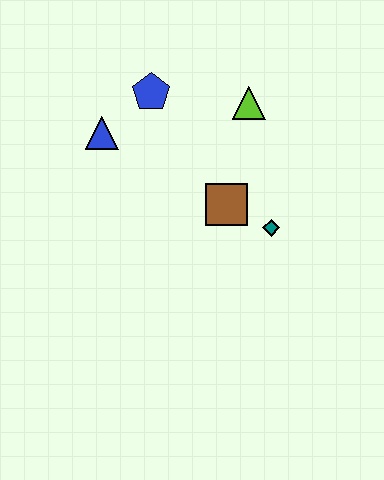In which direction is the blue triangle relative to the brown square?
The blue triangle is to the left of the brown square.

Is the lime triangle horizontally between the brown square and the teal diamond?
Yes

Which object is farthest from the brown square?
The blue triangle is farthest from the brown square.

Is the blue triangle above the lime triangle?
No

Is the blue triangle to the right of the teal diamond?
No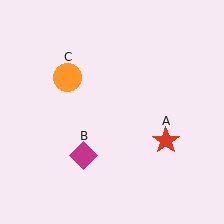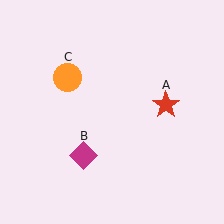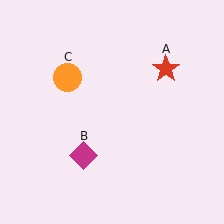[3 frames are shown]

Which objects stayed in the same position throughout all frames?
Magenta diamond (object B) and orange circle (object C) remained stationary.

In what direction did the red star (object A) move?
The red star (object A) moved up.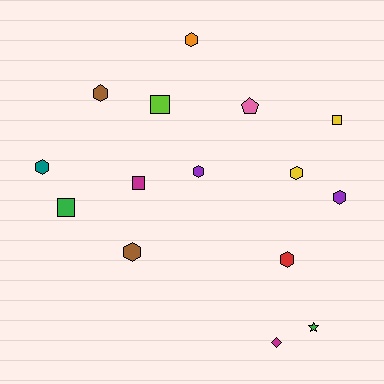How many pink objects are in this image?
There is 1 pink object.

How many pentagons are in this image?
There is 1 pentagon.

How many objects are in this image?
There are 15 objects.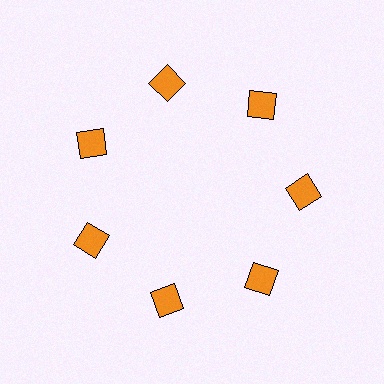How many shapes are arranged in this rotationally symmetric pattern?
There are 7 shapes, arranged in 7 groups of 1.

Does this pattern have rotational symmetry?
Yes, this pattern has 7-fold rotational symmetry. It looks the same after rotating 51 degrees around the center.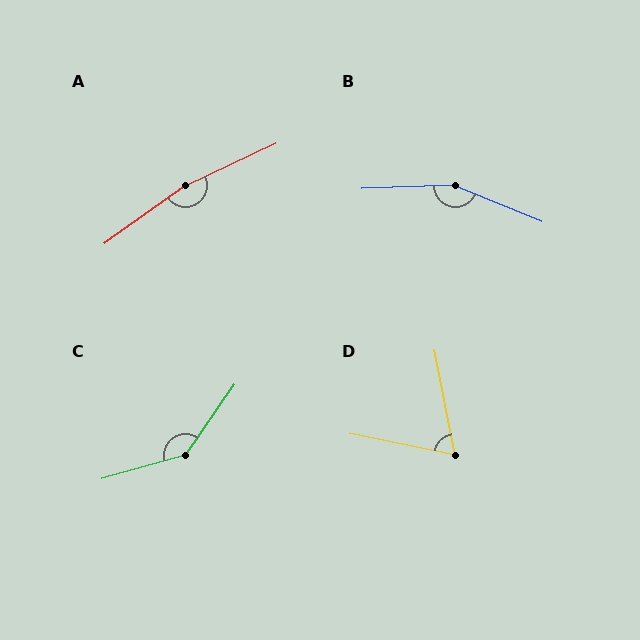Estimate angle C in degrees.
Approximately 140 degrees.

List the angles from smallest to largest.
D (67°), C (140°), B (156°), A (169°).